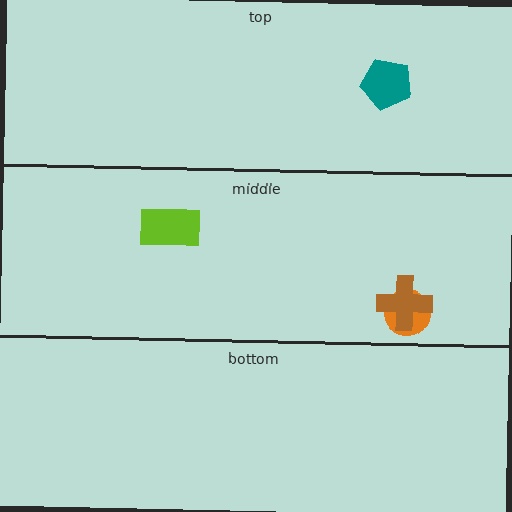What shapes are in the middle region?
The orange circle, the brown cross, the lime rectangle.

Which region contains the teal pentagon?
The top region.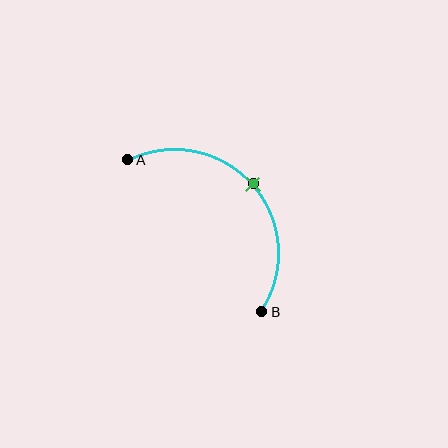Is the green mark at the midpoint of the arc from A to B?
Yes. The green mark lies on the arc at equal arc-length from both A and B — it is the arc midpoint.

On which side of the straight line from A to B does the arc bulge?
The arc bulges above and to the right of the straight line connecting A and B.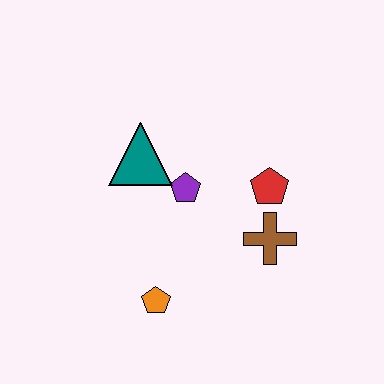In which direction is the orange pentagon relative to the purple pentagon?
The orange pentagon is below the purple pentagon.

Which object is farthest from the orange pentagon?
The red pentagon is farthest from the orange pentagon.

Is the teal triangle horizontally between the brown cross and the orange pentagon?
No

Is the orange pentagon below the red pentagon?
Yes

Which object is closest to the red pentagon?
The brown cross is closest to the red pentagon.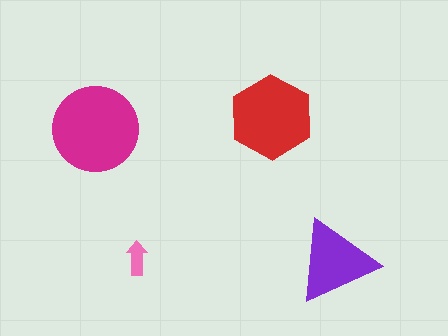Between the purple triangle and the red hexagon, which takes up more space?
The red hexagon.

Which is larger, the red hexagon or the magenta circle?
The magenta circle.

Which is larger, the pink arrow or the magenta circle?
The magenta circle.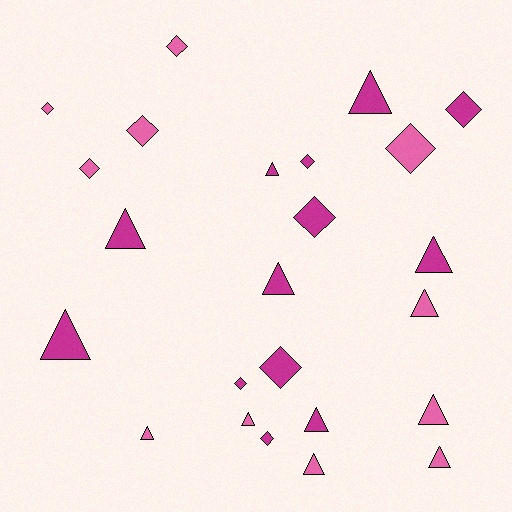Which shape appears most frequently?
Triangle, with 13 objects.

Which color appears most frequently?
Magenta, with 13 objects.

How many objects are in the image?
There are 24 objects.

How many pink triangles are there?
There are 6 pink triangles.